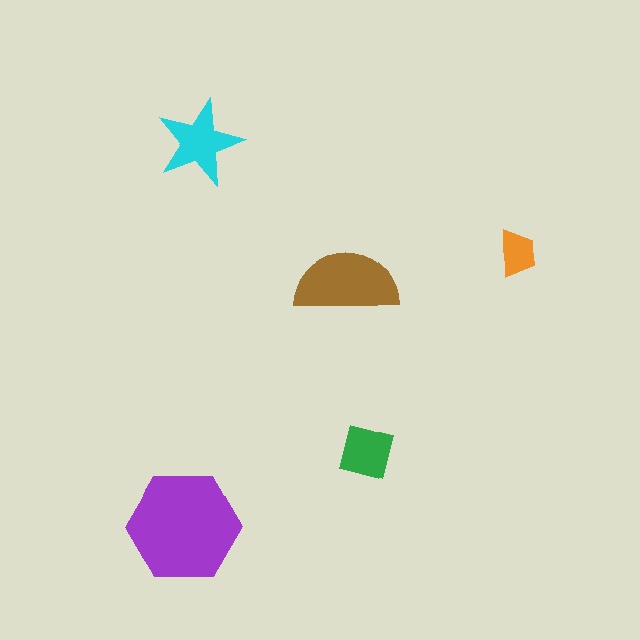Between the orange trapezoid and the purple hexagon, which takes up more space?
The purple hexagon.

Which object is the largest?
The purple hexagon.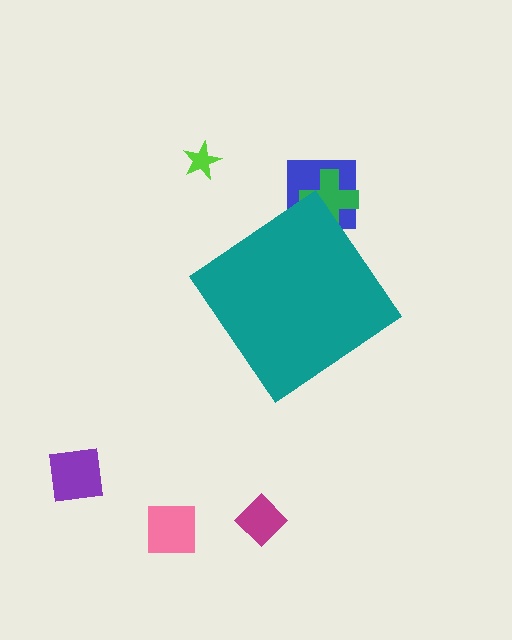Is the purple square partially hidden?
No, the purple square is fully visible.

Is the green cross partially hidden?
Yes, the green cross is partially hidden behind the teal diamond.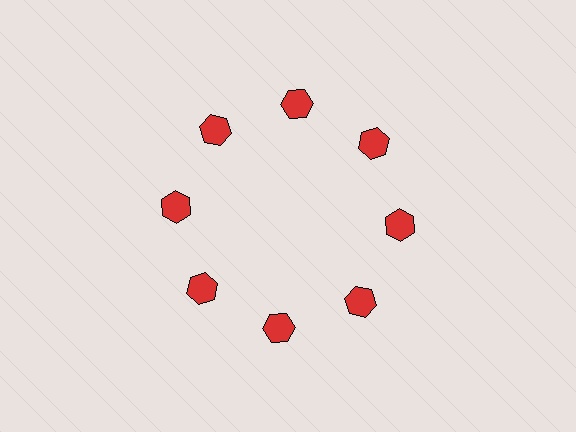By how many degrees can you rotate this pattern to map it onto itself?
The pattern maps onto itself every 45 degrees of rotation.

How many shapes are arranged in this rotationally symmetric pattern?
There are 8 shapes, arranged in 8 groups of 1.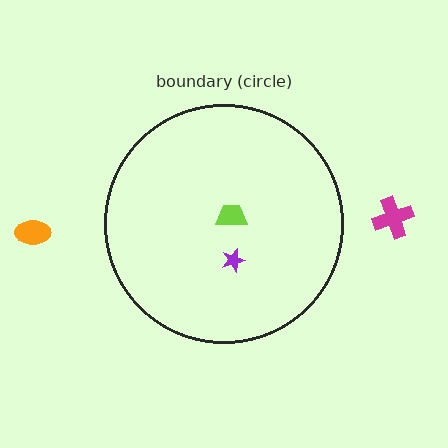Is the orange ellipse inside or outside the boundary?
Outside.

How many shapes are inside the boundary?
2 inside, 2 outside.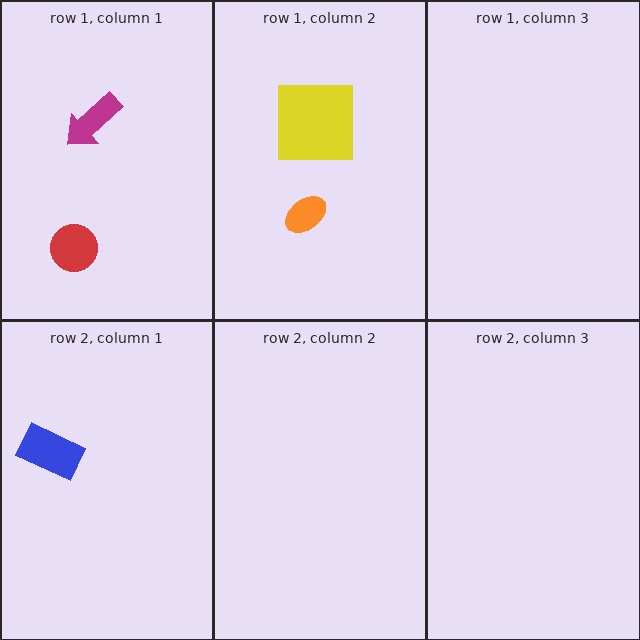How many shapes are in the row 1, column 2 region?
2.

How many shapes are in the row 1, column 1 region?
2.